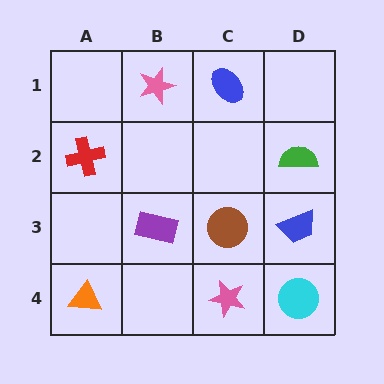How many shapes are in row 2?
2 shapes.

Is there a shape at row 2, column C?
No, that cell is empty.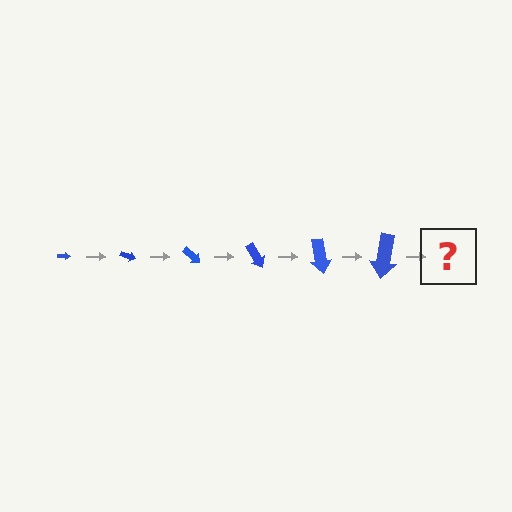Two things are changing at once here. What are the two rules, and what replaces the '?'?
The two rules are that the arrow grows larger each step and it rotates 20 degrees each step. The '?' should be an arrow, larger than the previous one and rotated 120 degrees from the start.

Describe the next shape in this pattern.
It should be an arrow, larger than the previous one and rotated 120 degrees from the start.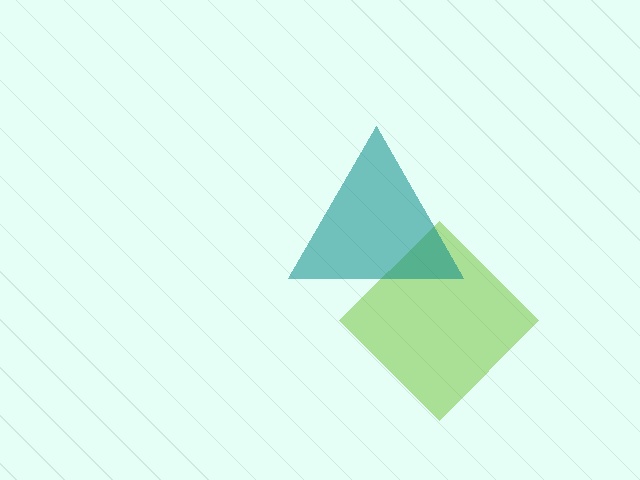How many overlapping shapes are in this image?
There are 2 overlapping shapes in the image.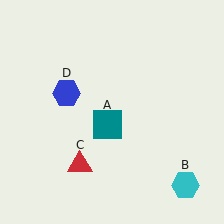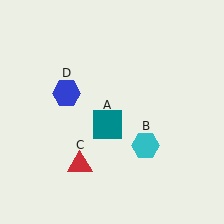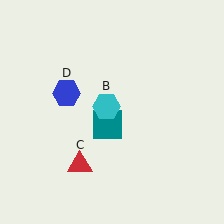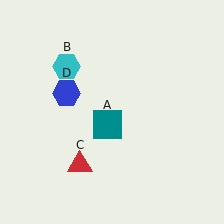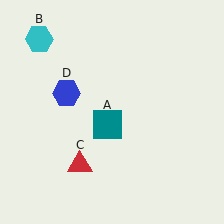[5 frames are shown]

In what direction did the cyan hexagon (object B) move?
The cyan hexagon (object B) moved up and to the left.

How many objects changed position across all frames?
1 object changed position: cyan hexagon (object B).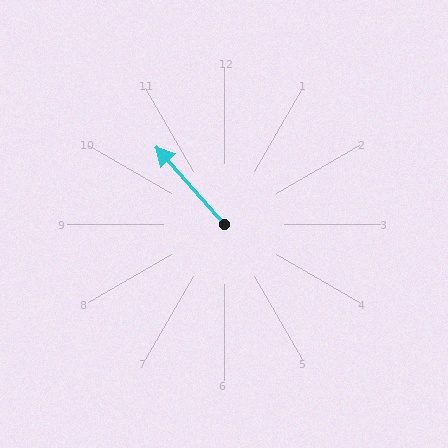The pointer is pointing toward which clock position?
Roughly 11 o'clock.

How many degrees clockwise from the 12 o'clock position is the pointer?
Approximately 319 degrees.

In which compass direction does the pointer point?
Northwest.